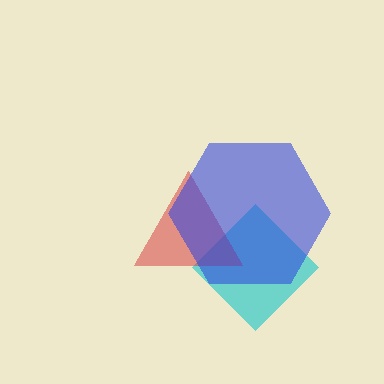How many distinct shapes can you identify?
There are 3 distinct shapes: a cyan diamond, a red triangle, a blue hexagon.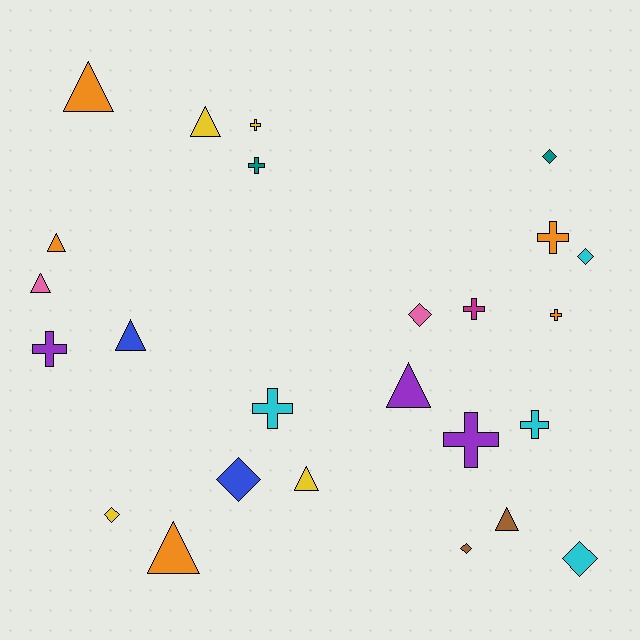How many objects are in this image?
There are 25 objects.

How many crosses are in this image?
There are 9 crosses.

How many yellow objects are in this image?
There are 4 yellow objects.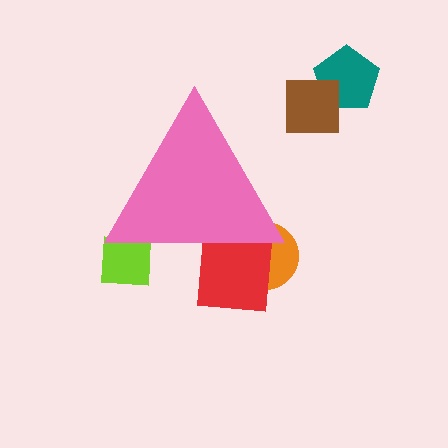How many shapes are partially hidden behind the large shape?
3 shapes are partially hidden.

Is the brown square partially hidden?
No, the brown square is fully visible.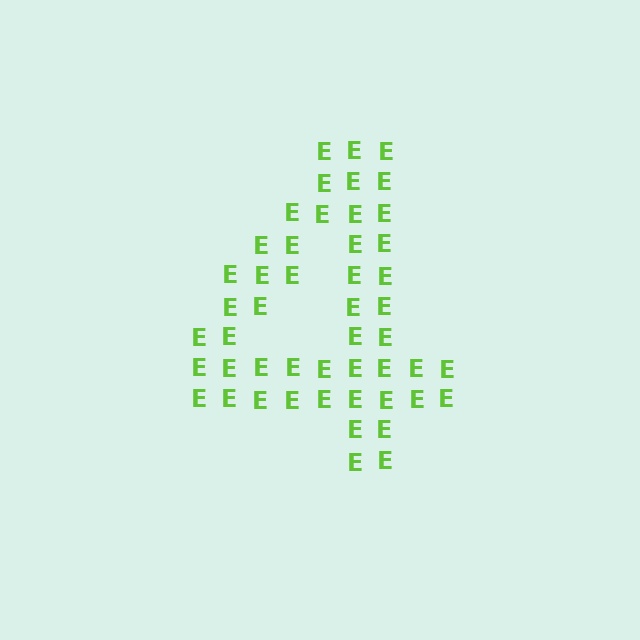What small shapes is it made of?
It is made of small letter E's.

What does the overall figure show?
The overall figure shows the digit 4.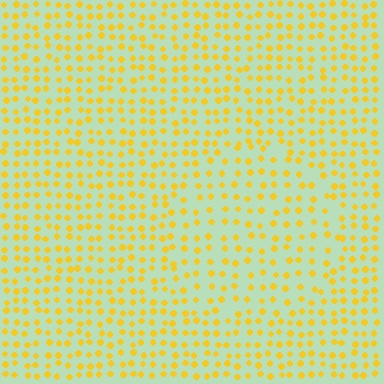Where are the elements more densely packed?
The elements are more densely packed outside the circle boundary.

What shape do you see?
I see a circle.